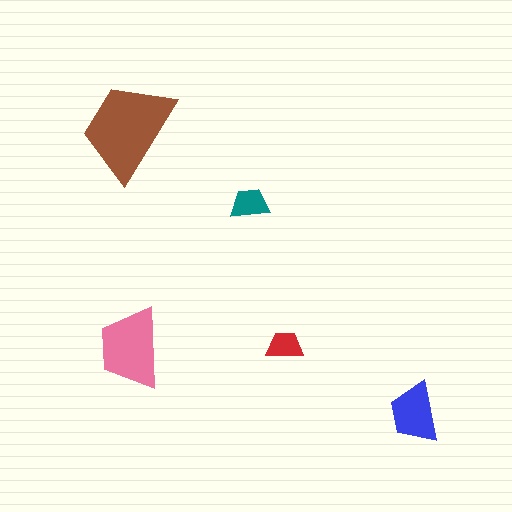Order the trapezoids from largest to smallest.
the brown one, the pink one, the blue one, the teal one, the red one.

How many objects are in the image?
There are 5 objects in the image.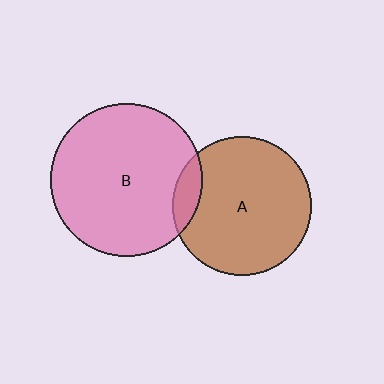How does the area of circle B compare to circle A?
Approximately 1.2 times.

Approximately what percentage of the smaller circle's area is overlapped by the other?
Approximately 10%.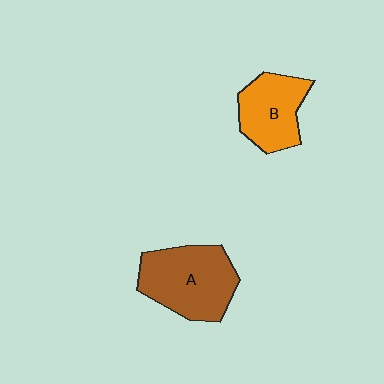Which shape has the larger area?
Shape A (brown).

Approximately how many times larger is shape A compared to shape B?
Approximately 1.4 times.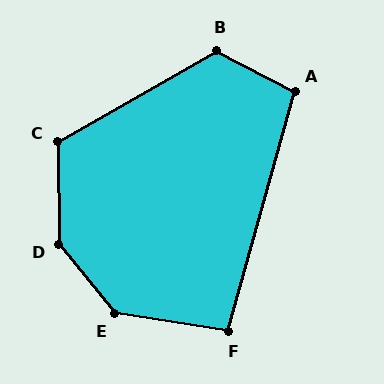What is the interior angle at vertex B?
Approximately 122 degrees (obtuse).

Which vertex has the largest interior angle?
D, at approximately 141 degrees.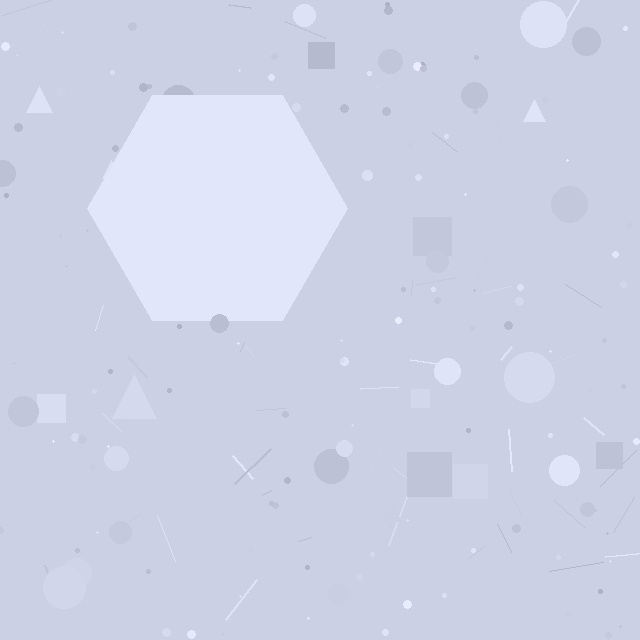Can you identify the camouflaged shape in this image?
The camouflaged shape is a hexagon.